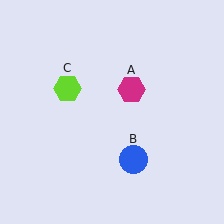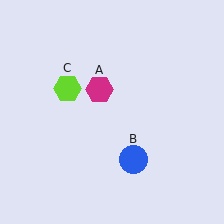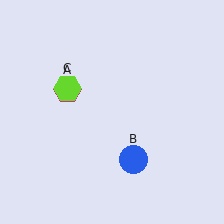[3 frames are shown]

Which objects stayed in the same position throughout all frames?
Blue circle (object B) and lime hexagon (object C) remained stationary.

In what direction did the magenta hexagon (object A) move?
The magenta hexagon (object A) moved left.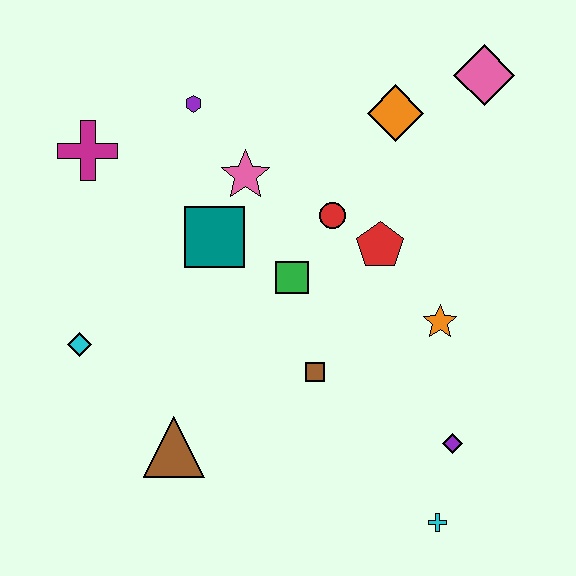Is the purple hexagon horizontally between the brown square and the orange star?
No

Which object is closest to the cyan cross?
The purple diamond is closest to the cyan cross.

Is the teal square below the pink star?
Yes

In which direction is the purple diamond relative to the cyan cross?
The purple diamond is above the cyan cross.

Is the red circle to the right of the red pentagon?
No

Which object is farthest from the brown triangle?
The pink diamond is farthest from the brown triangle.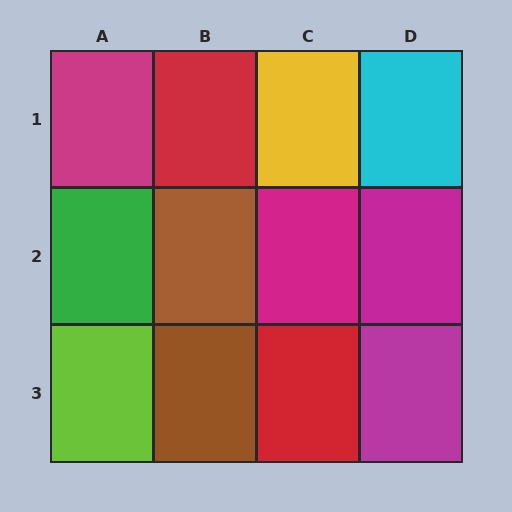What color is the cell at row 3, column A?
Lime.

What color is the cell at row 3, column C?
Red.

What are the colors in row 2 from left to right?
Green, brown, magenta, magenta.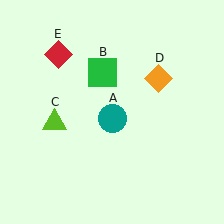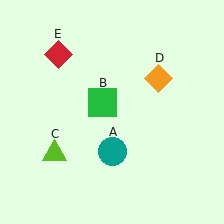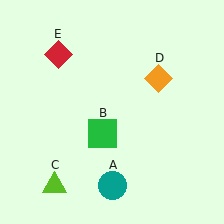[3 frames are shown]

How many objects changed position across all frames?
3 objects changed position: teal circle (object A), green square (object B), lime triangle (object C).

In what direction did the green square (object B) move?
The green square (object B) moved down.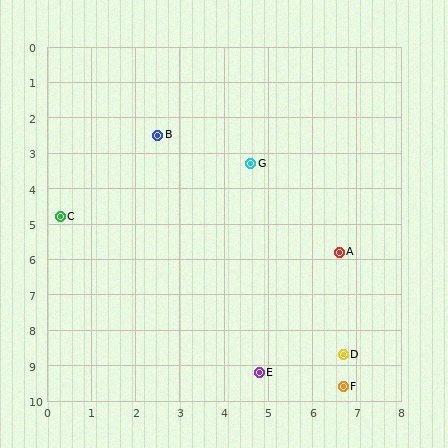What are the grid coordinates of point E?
Point E is at approximately (4.8, 9.2).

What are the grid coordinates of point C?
Point C is at approximately (0.3, 4.8).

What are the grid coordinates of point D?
Point D is at approximately (6.7, 8.7).